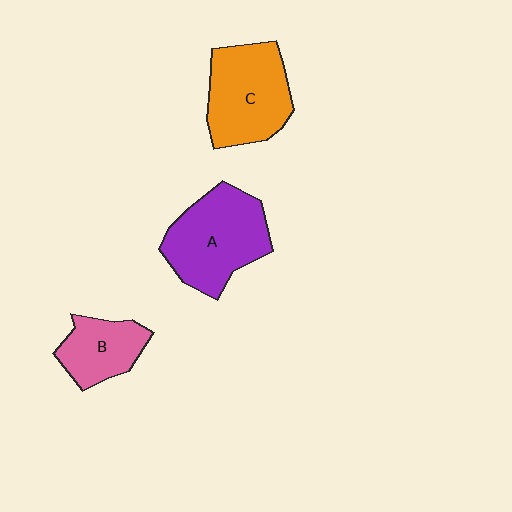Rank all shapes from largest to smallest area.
From largest to smallest: A (purple), C (orange), B (pink).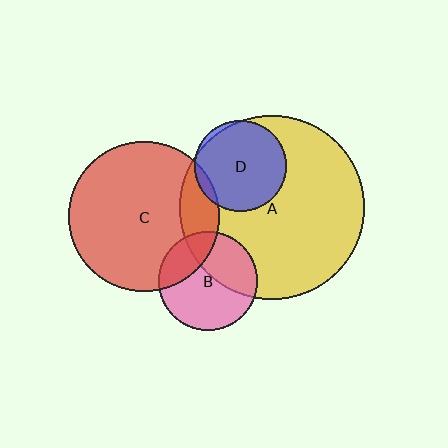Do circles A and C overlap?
Yes.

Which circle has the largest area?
Circle A (yellow).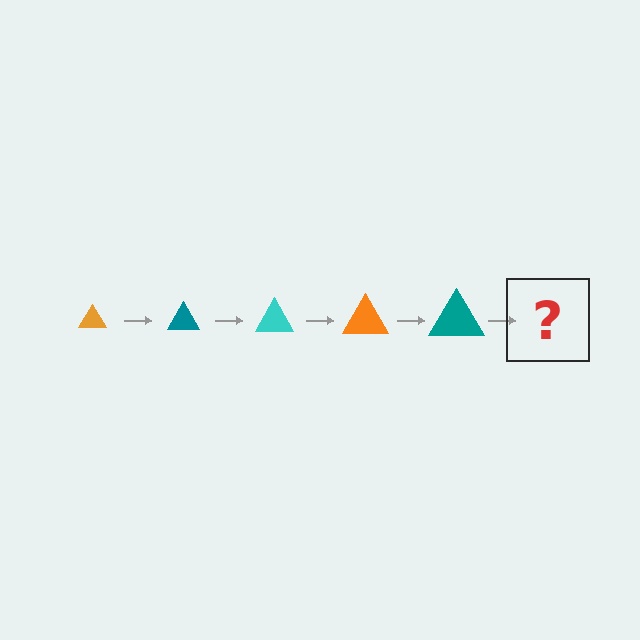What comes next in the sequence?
The next element should be a cyan triangle, larger than the previous one.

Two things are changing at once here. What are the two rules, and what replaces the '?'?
The two rules are that the triangle grows larger each step and the color cycles through orange, teal, and cyan. The '?' should be a cyan triangle, larger than the previous one.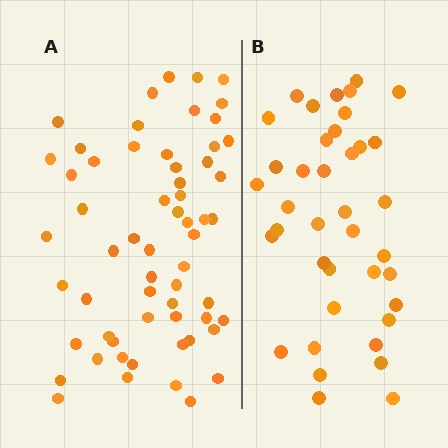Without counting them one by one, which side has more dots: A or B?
Region A (the left region) has more dots.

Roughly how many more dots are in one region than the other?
Region A has approximately 20 more dots than region B.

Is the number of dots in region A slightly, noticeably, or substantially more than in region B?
Region A has substantially more. The ratio is roughly 1.5 to 1.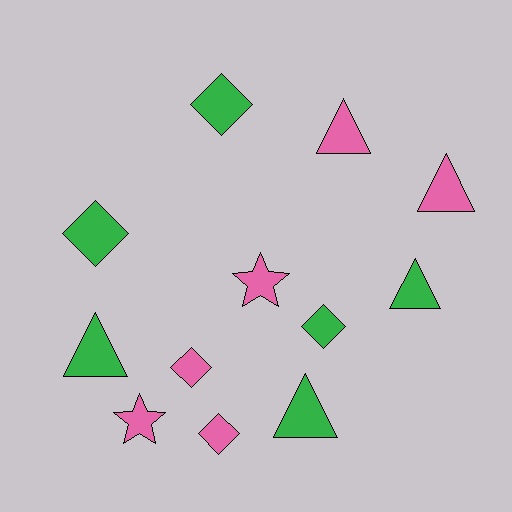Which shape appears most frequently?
Triangle, with 5 objects.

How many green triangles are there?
There are 3 green triangles.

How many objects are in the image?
There are 12 objects.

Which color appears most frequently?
Pink, with 6 objects.